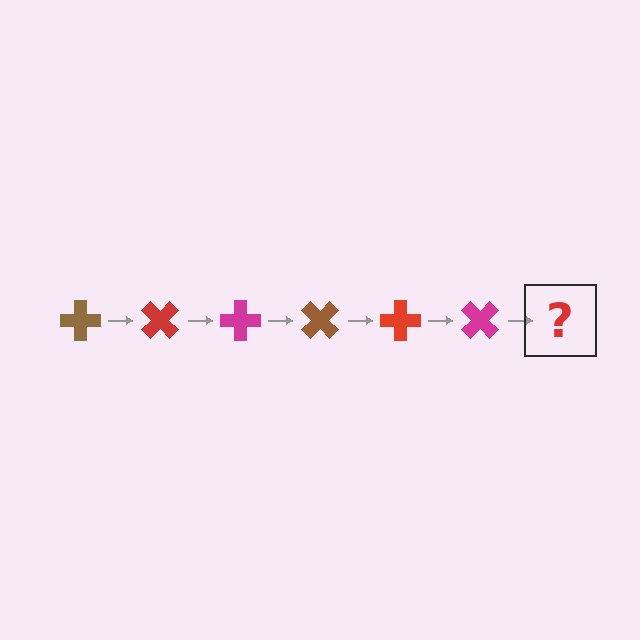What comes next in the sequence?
The next element should be a brown cross, rotated 270 degrees from the start.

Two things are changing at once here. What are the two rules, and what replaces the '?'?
The two rules are that it rotates 45 degrees each step and the color cycles through brown, red, and magenta. The '?' should be a brown cross, rotated 270 degrees from the start.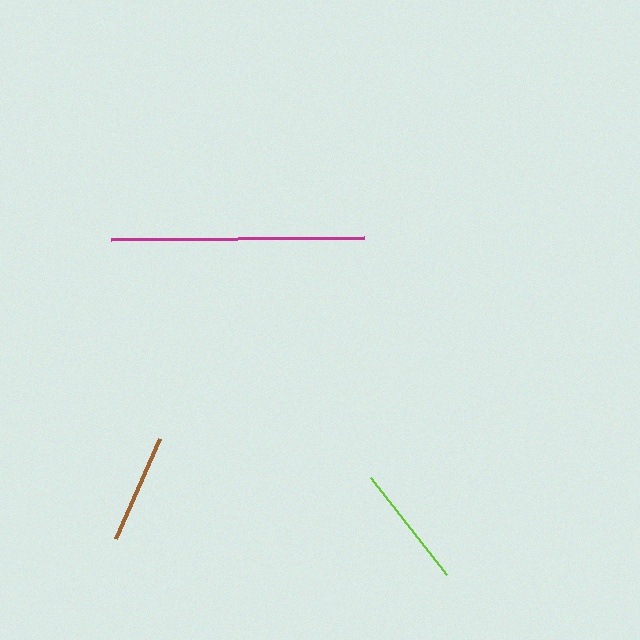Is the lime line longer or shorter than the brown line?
The lime line is longer than the brown line.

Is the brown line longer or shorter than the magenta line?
The magenta line is longer than the brown line.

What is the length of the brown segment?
The brown segment is approximately 109 pixels long.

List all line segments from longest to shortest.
From longest to shortest: magenta, lime, brown.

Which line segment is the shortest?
The brown line is the shortest at approximately 109 pixels.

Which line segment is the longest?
The magenta line is the longest at approximately 253 pixels.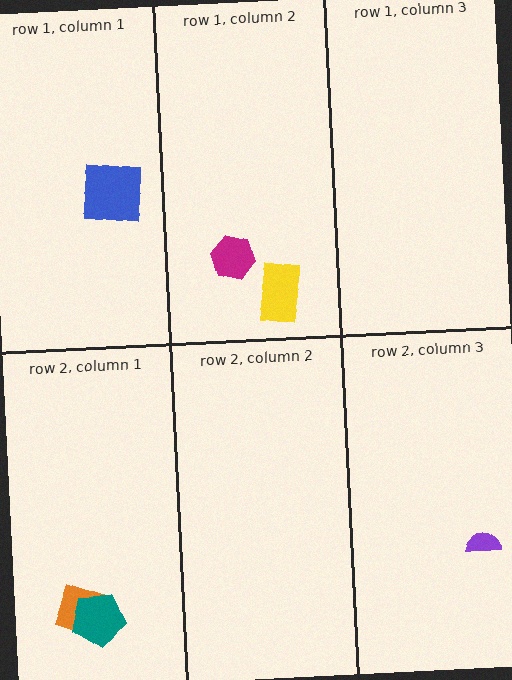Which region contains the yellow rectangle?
The row 1, column 2 region.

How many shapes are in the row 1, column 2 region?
2.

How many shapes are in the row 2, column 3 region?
1.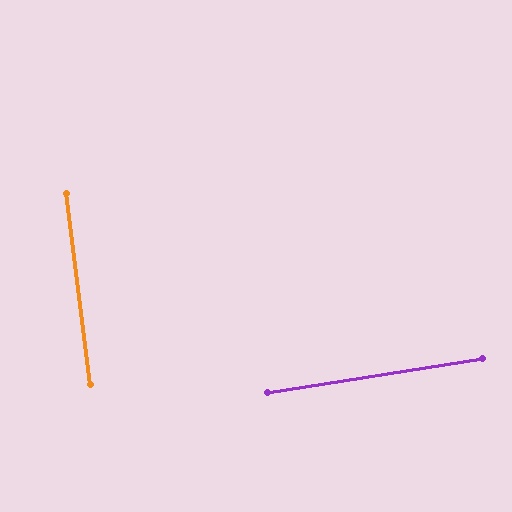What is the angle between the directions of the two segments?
Approximately 88 degrees.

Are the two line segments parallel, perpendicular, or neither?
Perpendicular — they meet at approximately 88°.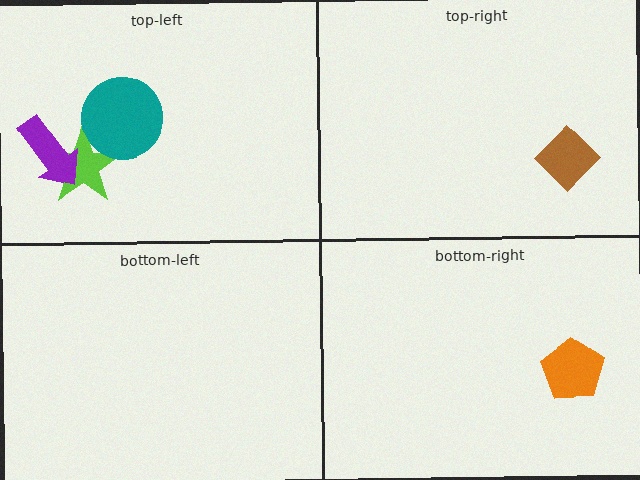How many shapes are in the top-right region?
1.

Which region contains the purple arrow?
The top-left region.